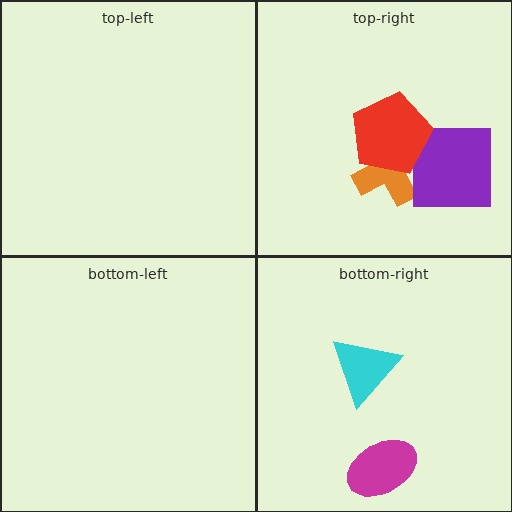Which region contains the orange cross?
The top-right region.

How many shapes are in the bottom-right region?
2.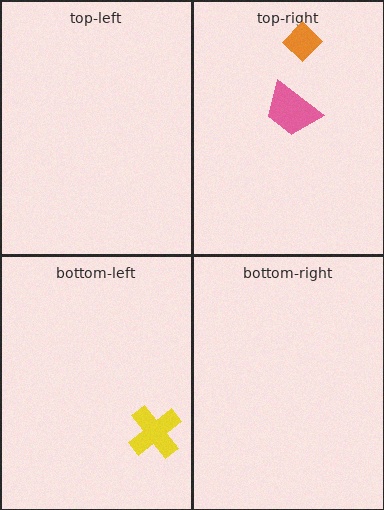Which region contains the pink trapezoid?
The top-right region.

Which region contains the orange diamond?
The top-right region.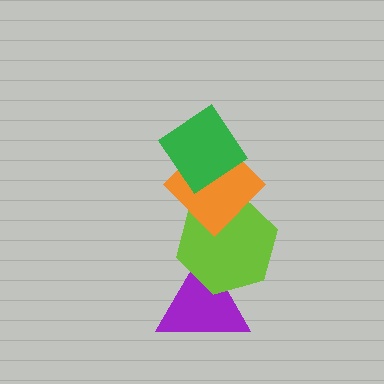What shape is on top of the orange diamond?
The green diamond is on top of the orange diamond.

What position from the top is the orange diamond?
The orange diamond is 2nd from the top.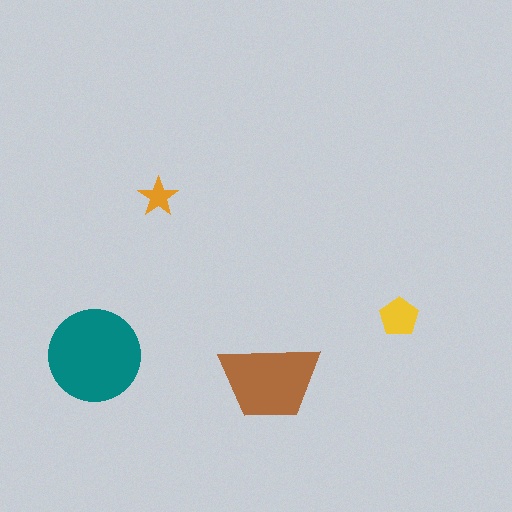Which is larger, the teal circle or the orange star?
The teal circle.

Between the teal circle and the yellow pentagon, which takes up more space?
The teal circle.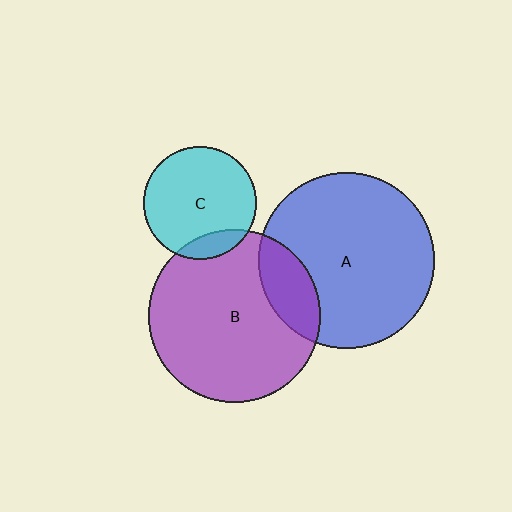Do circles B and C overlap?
Yes.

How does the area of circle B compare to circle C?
Approximately 2.3 times.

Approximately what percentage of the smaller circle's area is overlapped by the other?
Approximately 15%.